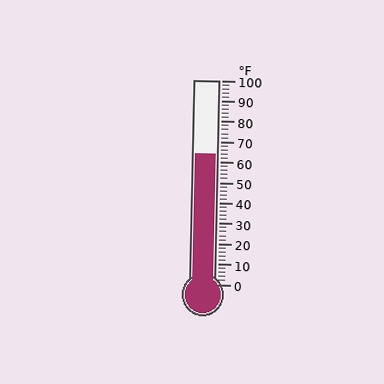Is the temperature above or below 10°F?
The temperature is above 10°F.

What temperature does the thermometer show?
The thermometer shows approximately 64°F.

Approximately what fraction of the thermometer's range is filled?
The thermometer is filled to approximately 65% of its range.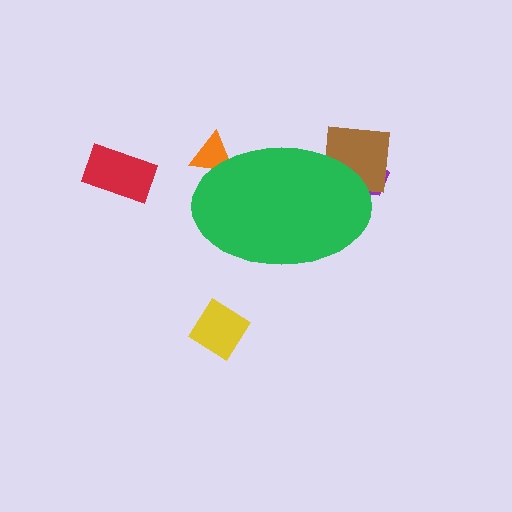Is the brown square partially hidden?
Yes, the brown square is partially hidden behind the green ellipse.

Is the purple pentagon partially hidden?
Yes, the purple pentagon is partially hidden behind the green ellipse.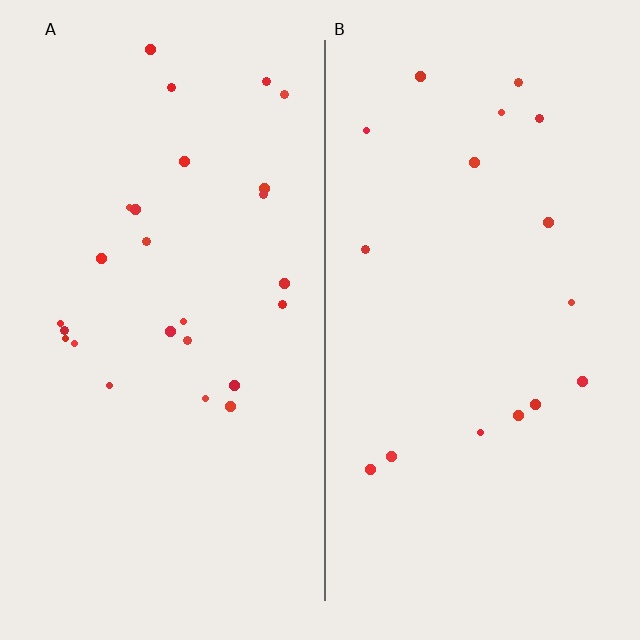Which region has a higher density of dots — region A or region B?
A (the left).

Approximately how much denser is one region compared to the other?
Approximately 1.6× — region A over region B.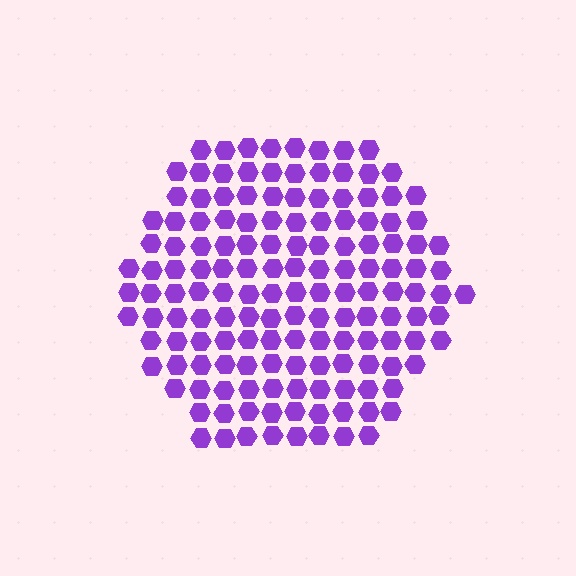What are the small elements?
The small elements are hexagons.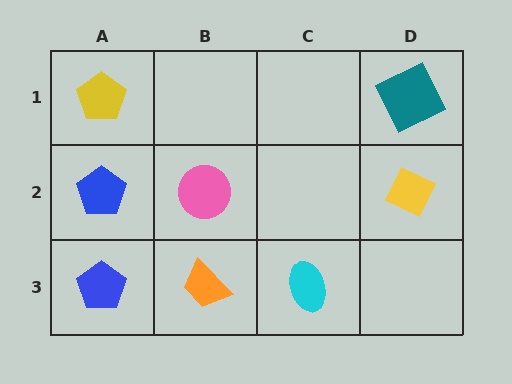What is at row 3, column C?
A cyan ellipse.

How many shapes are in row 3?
3 shapes.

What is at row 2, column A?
A blue pentagon.